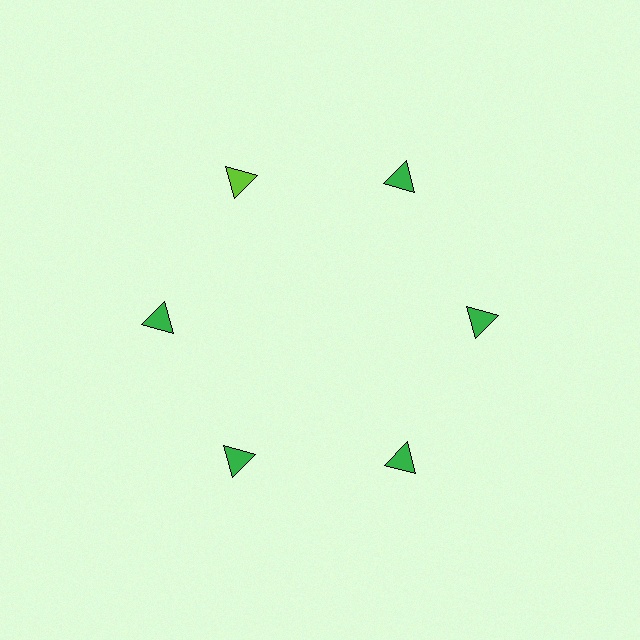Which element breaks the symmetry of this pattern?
The lime triangle at roughly the 11 o'clock position breaks the symmetry. All other shapes are green triangles.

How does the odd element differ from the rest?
It has a different color: lime instead of green.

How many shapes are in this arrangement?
There are 6 shapes arranged in a ring pattern.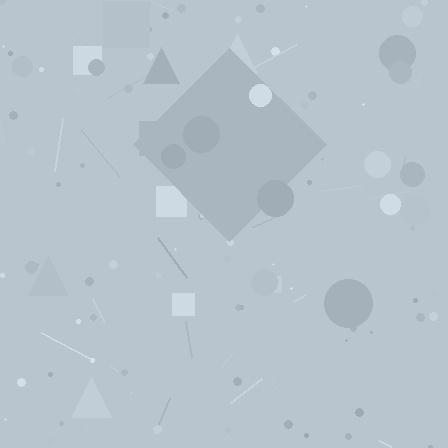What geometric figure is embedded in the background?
A diamond is embedded in the background.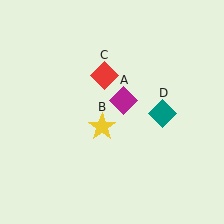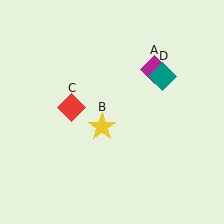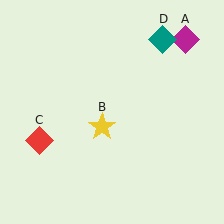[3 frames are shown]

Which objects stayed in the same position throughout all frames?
Yellow star (object B) remained stationary.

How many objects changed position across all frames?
3 objects changed position: magenta diamond (object A), red diamond (object C), teal diamond (object D).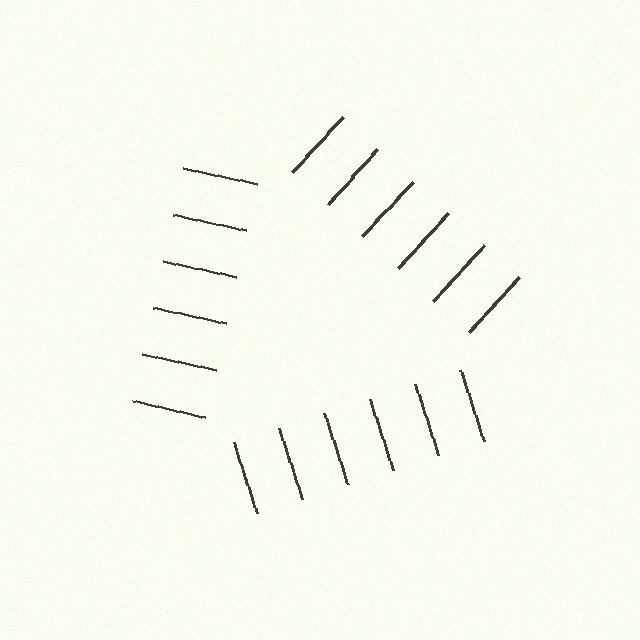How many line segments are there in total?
18 — 6 along each of the 3 edges.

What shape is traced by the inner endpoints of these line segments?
An illusory triangle — the line segments terminate on its edges but no continuous stroke is drawn.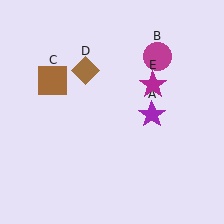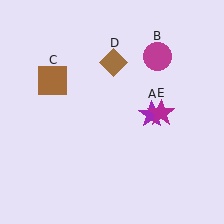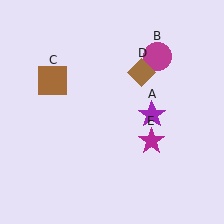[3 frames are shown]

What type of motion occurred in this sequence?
The brown diamond (object D), magenta star (object E) rotated clockwise around the center of the scene.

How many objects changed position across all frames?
2 objects changed position: brown diamond (object D), magenta star (object E).